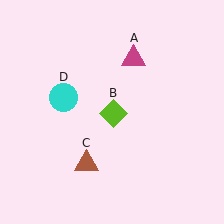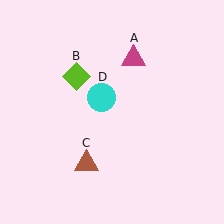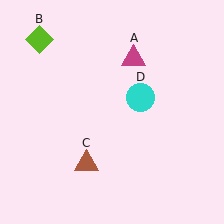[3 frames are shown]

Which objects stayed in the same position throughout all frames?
Magenta triangle (object A) and brown triangle (object C) remained stationary.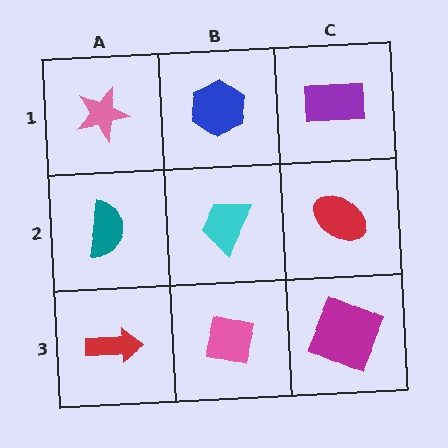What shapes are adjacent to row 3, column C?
A red ellipse (row 2, column C), a pink square (row 3, column B).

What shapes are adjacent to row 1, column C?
A red ellipse (row 2, column C), a blue hexagon (row 1, column B).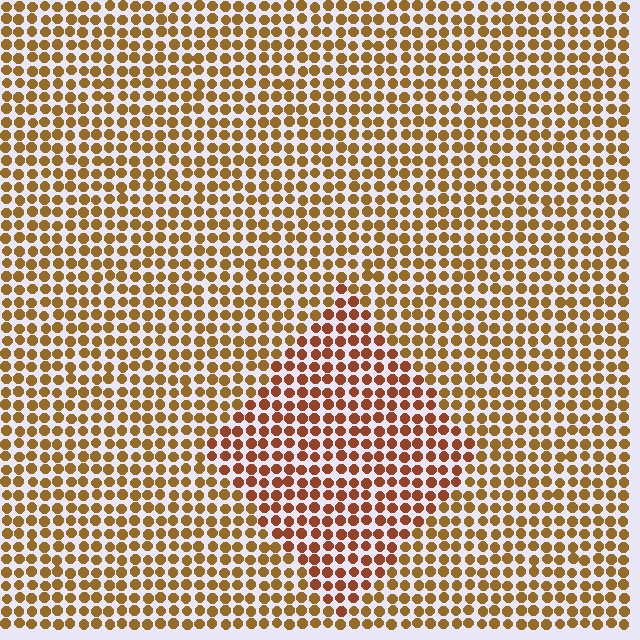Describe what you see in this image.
The image is filled with small brown elements in a uniform arrangement. A diamond-shaped region is visible where the elements are tinted to a slightly different hue, forming a subtle color boundary.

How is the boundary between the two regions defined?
The boundary is defined purely by a slight shift in hue (about 23 degrees). Spacing, size, and orientation are identical on both sides.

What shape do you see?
I see a diamond.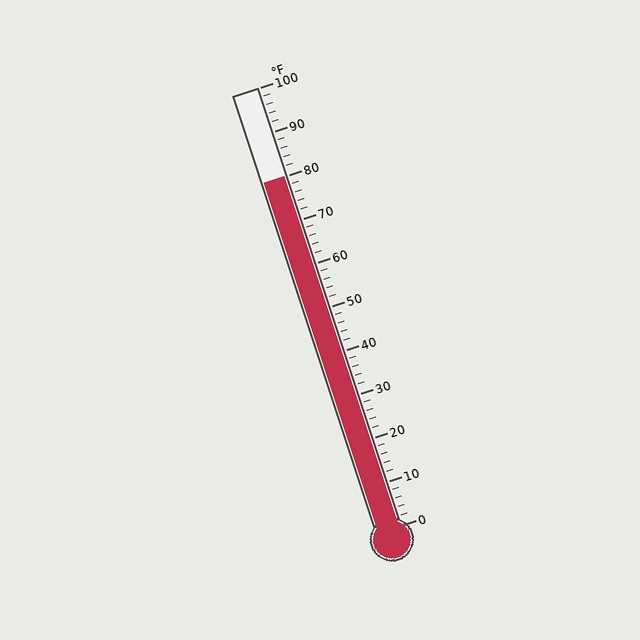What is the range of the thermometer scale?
The thermometer scale ranges from 0°F to 100°F.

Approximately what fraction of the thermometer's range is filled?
The thermometer is filled to approximately 80% of its range.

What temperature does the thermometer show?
The thermometer shows approximately 80°F.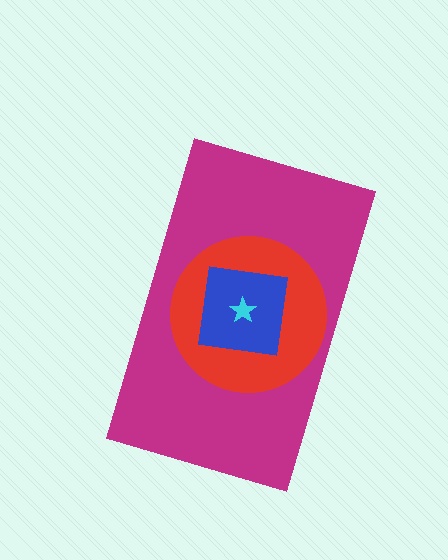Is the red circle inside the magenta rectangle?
Yes.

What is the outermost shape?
The magenta rectangle.